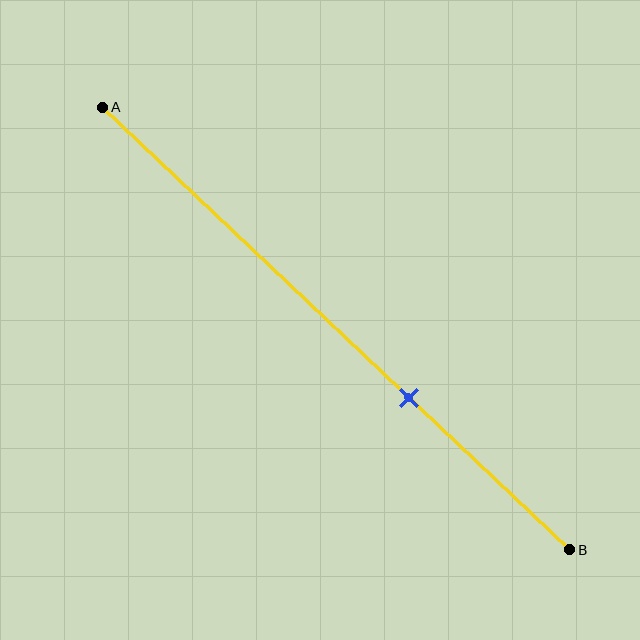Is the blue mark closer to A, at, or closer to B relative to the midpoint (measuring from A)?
The blue mark is closer to point B than the midpoint of segment AB.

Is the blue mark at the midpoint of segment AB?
No, the mark is at about 65% from A, not at the 50% midpoint.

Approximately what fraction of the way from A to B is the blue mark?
The blue mark is approximately 65% of the way from A to B.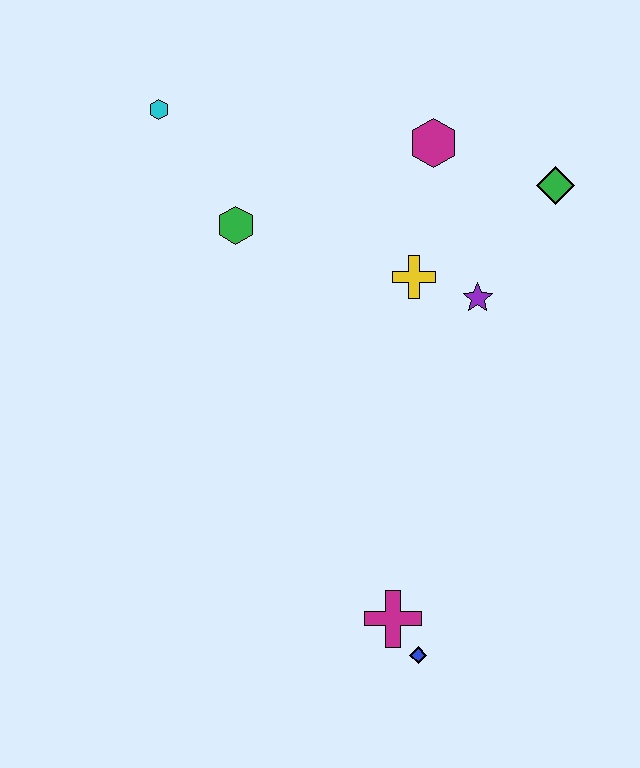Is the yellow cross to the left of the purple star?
Yes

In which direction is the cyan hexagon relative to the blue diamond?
The cyan hexagon is above the blue diamond.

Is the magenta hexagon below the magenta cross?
No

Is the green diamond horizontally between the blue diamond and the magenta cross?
No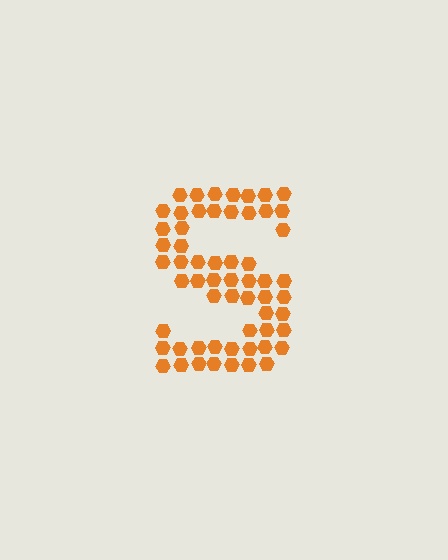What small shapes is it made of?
It is made of small hexagons.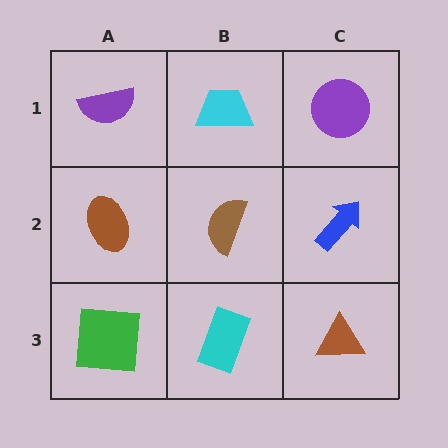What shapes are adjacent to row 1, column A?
A brown ellipse (row 2, column A), a cyan trapezoid (row 1, column B).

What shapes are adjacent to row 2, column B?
A cyan trapezoid (row 1, column B), a cyan rectangle (row 3, column B), a brown ellipse (row 2, column A), a blue arrow (row 2, column C).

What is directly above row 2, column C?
A purple circle.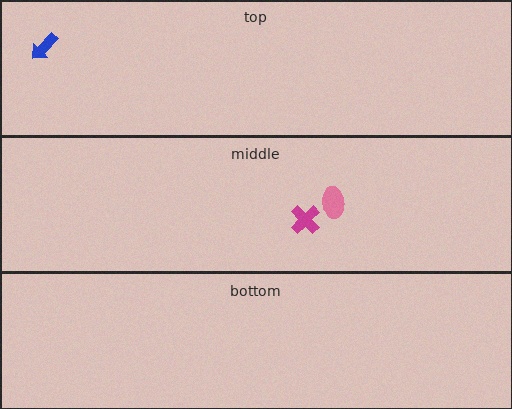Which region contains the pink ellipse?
The middle region.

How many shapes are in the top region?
1.